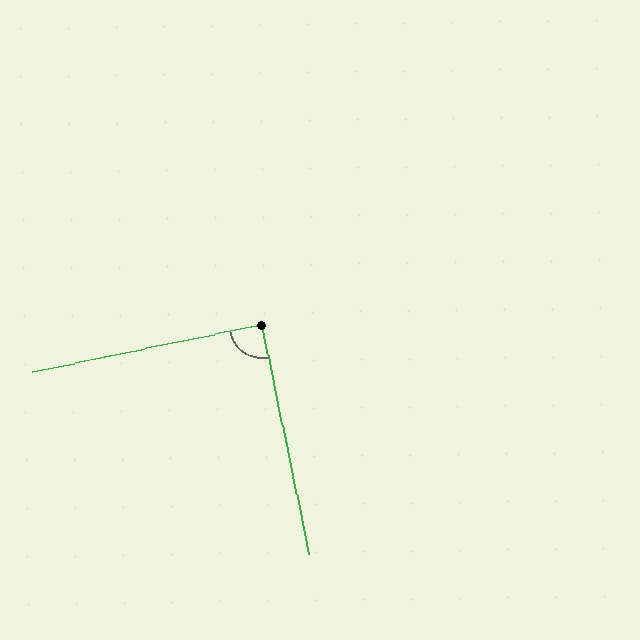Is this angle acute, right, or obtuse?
It is approximately a right angle.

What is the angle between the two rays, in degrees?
Approximately 90 degrees.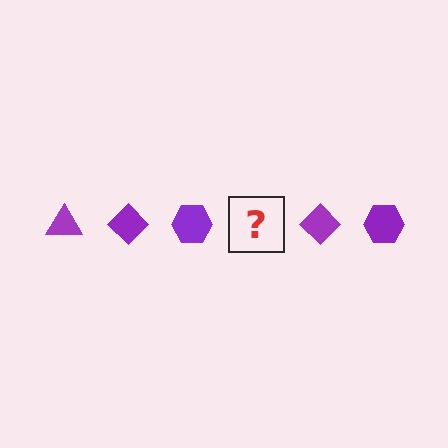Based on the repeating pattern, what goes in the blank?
The blank should be a purple triangle.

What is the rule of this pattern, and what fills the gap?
The rule is that the pattern cycles through triangle, diamond, hexagon shapes in purple. The gap should be filled with a purple triangle.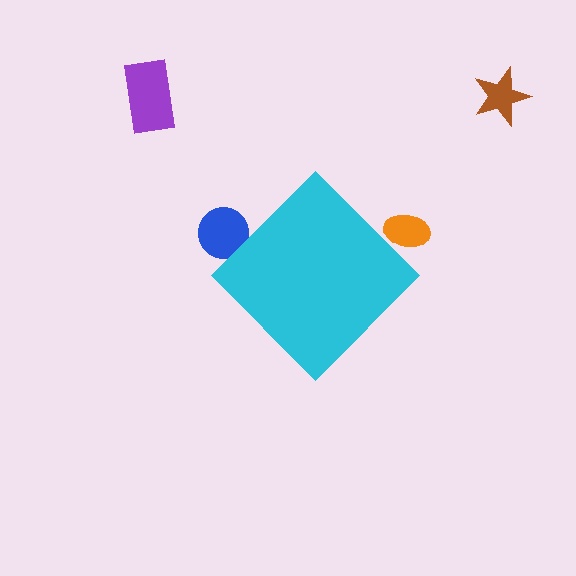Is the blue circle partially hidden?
Yes, the blue circle is partially hidden behind the cyan diamond.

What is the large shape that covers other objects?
A cyan diamond.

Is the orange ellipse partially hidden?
Yes, the orange ellipse is partially hidden behind the cyan diamond.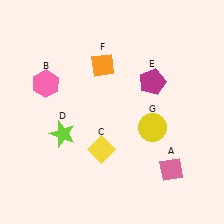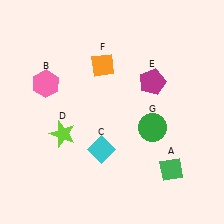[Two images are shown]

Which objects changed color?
A changed from pink to green. C changed from yellow to cyan. G changed from yellow to green.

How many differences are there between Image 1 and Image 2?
There are 3 differences between the two images.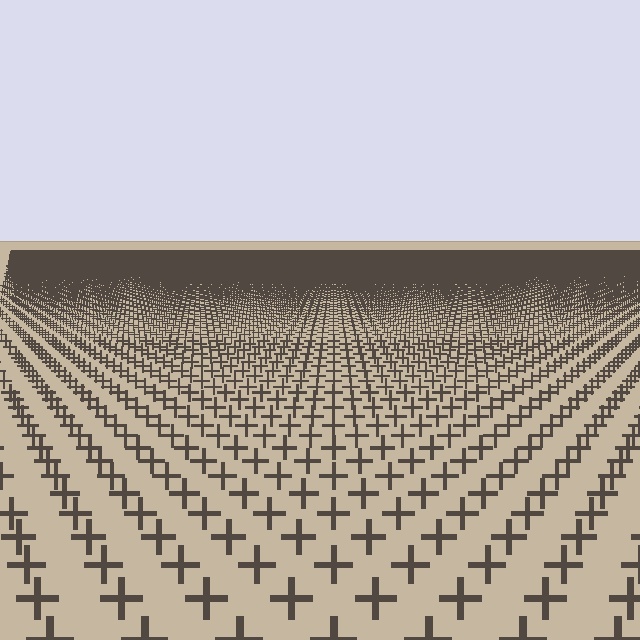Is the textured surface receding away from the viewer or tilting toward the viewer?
The surface is receding away from the viewer. Texture elements get smaller and denser toward the top.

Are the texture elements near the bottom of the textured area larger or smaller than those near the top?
Larger. Near the bottom, elements are closer to the viewer and appear at a bigger on-screen size.